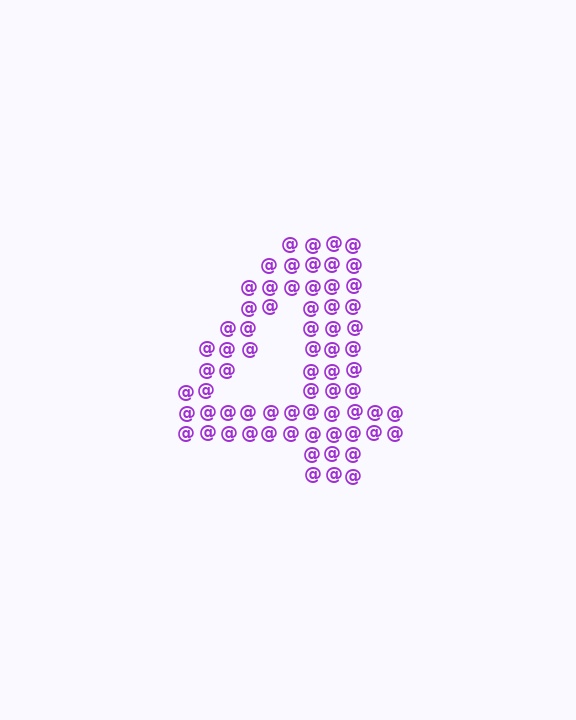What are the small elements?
The small elements are at signs.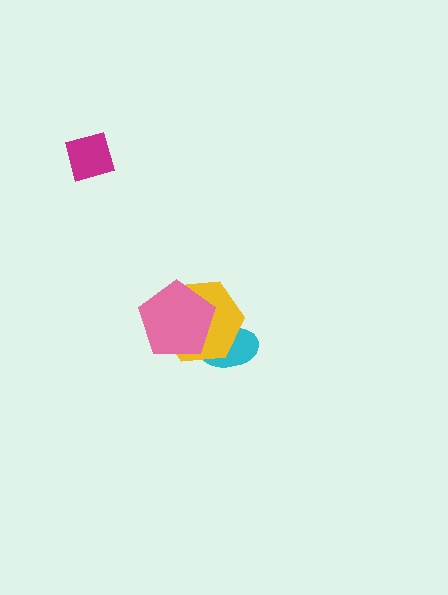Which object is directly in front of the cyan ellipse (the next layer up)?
The yellow hexagon is directly in front of the cyan ellipse.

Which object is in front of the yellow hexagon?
The pink pentagon is in front of the yellow hexagon.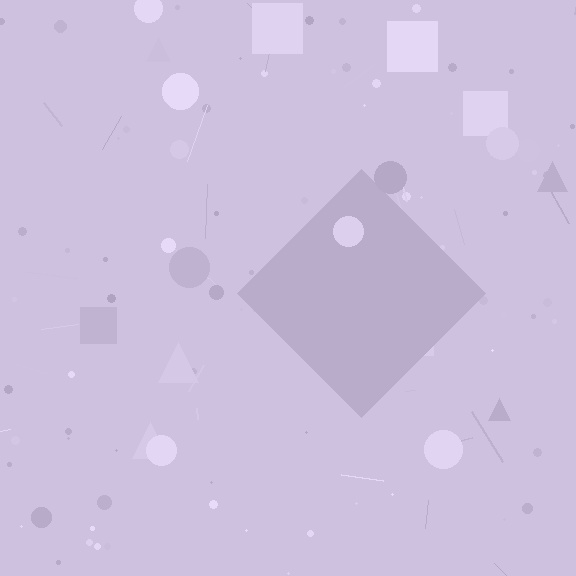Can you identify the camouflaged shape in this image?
The camouflaged shape is a diamond.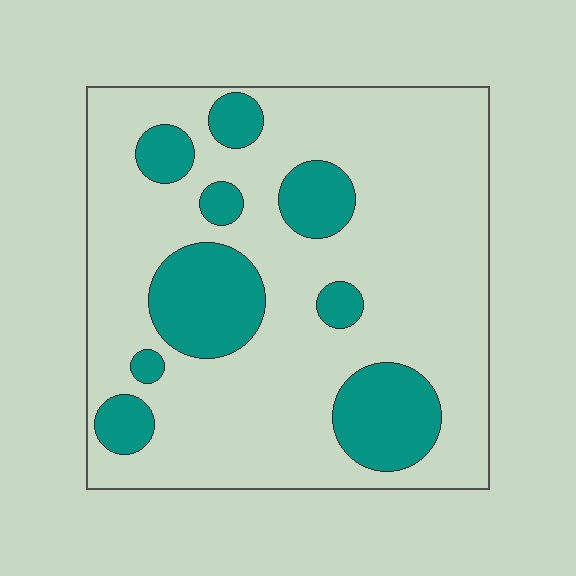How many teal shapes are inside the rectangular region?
9.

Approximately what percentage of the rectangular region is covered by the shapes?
Approximately 25%.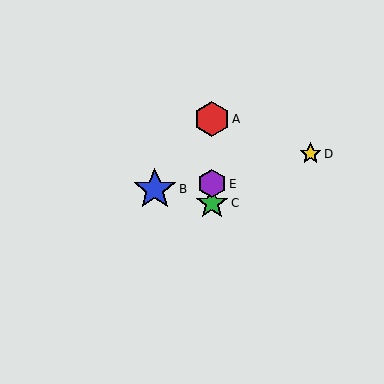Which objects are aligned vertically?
Objects A, C, E are aligned vertically.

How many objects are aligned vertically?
3 objects (A, C, E) are aligned vertically.